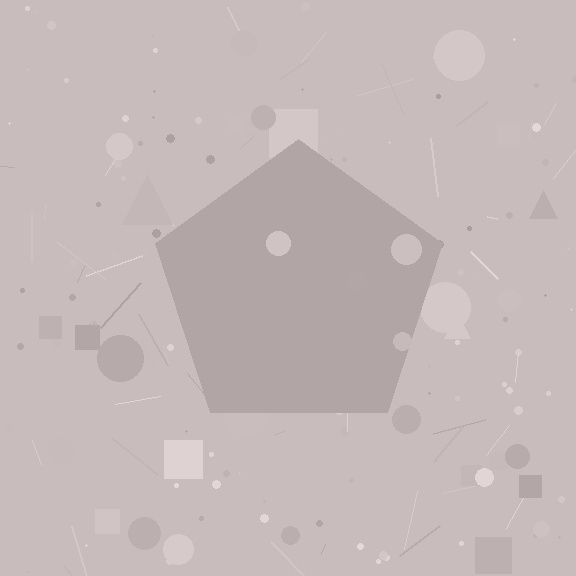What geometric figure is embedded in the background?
A pentagon is embedded in the background.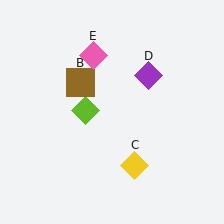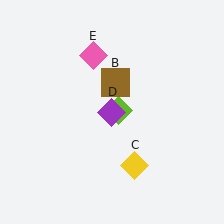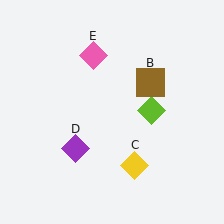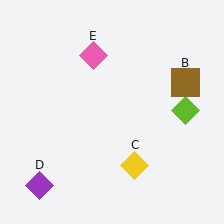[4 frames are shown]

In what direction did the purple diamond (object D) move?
The purple diamond (object D) moved down and to the left.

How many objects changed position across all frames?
3 objects changed position: lime diamond (object A), brown square (object B), purple diamond (object D).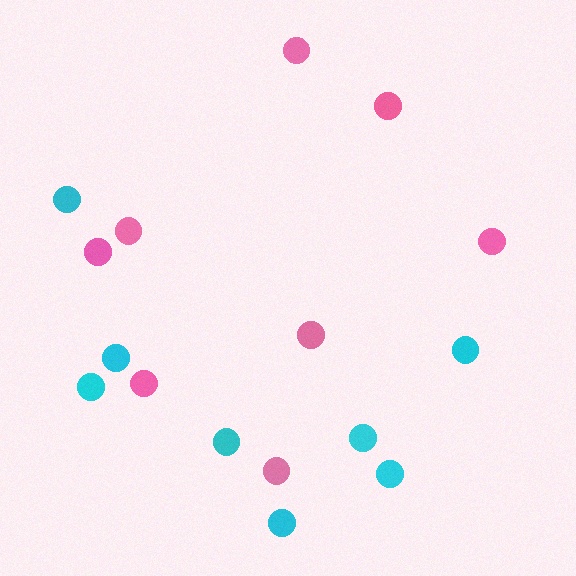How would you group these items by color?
There are 2 groups: one group of pink circles (8) and one group of cyan circles (8).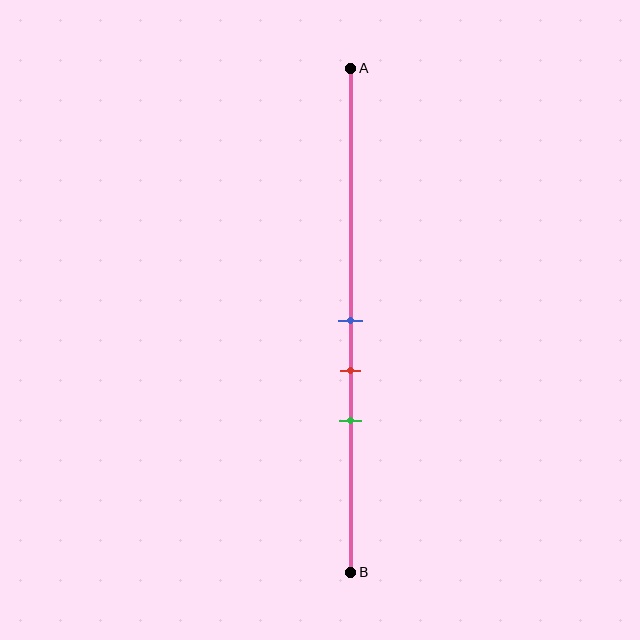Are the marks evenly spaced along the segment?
Yes, the marks are approximately evenly spaced.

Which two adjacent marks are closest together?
The blue and red marks are the closest adjacent pair.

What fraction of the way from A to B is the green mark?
The green mark is approximately 70% (0.7) of the way from A to B.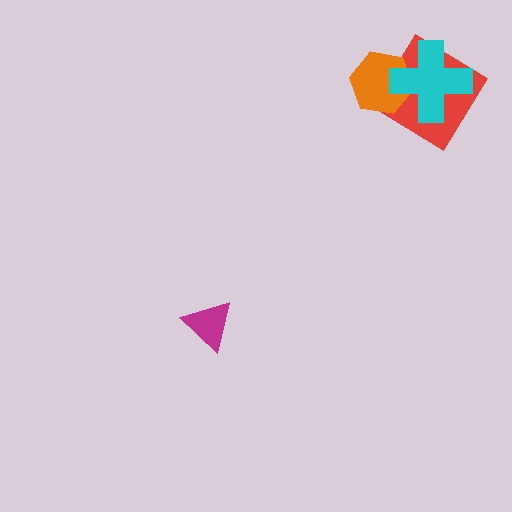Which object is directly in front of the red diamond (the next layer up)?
The orange hexagon is directly in front of the red diamond.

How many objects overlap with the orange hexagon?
2 objects overlap with the orange hexagon.